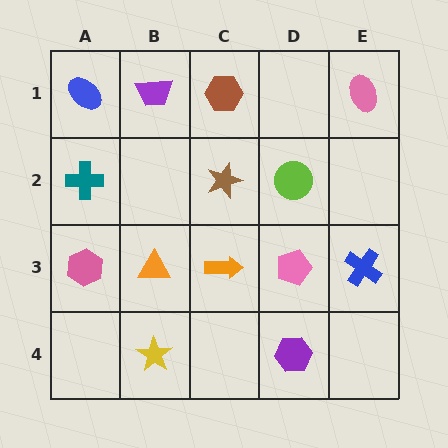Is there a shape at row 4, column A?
No, that cell is empty.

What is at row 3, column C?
An orange arrow.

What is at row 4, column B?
A yellow star.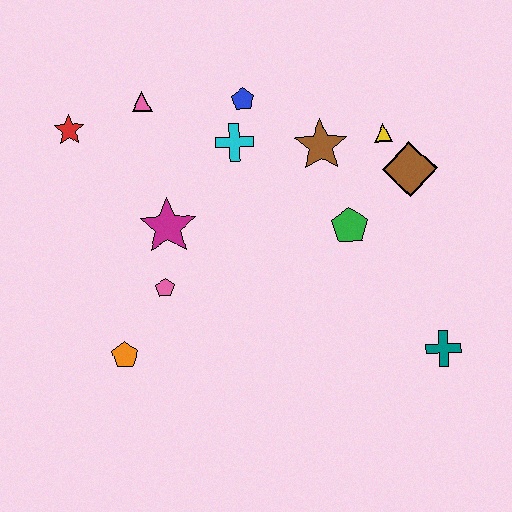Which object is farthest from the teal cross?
The red star is farthest from the teal cross.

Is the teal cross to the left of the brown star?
No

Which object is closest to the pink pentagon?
The magenta star is closest to the pink pentagon.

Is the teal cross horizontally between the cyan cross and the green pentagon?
No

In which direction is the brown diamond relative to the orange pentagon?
The brown diamond is to the right of the orange pentagon.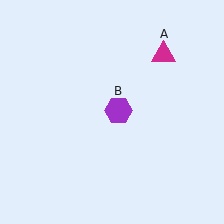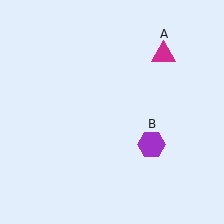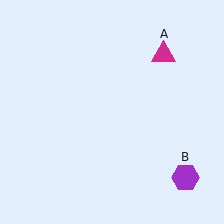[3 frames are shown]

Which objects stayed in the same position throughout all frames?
Magenta triangle (object A) remained stationary.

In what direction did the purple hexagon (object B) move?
The purple hexagon (object B) moved down and to the right.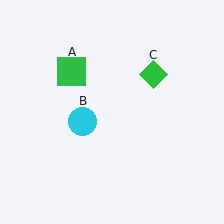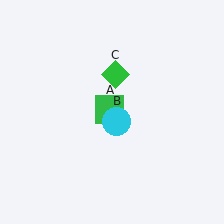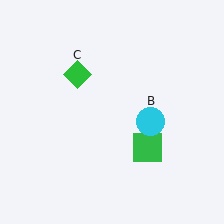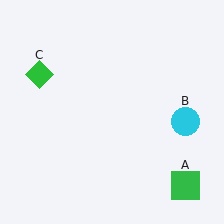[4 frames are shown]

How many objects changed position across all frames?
3 objects changed position: green square (object A), cyan circle (object B), green diamond (object C).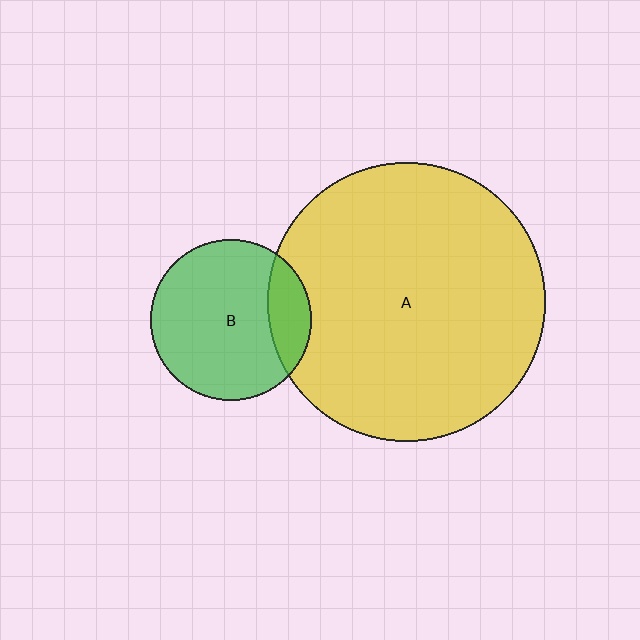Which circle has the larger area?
Circle A (yellow).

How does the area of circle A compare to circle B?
Approximately 3.0 times.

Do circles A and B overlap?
Yes.